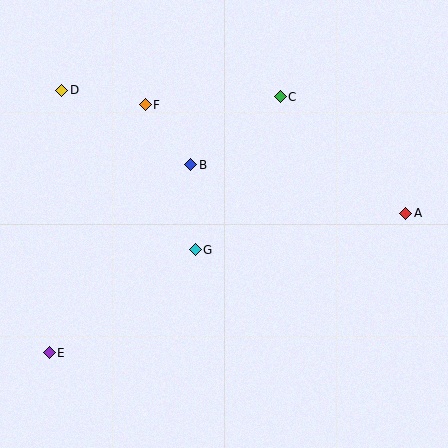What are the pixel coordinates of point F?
Point F is at (145, 105).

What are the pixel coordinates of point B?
Point B is at (191, 165).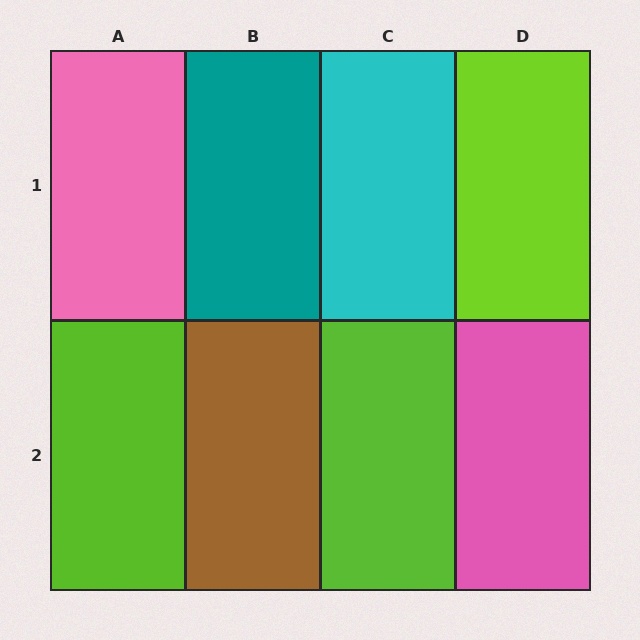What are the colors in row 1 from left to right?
Pink, teal, cyan, lime.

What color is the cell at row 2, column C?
Lime.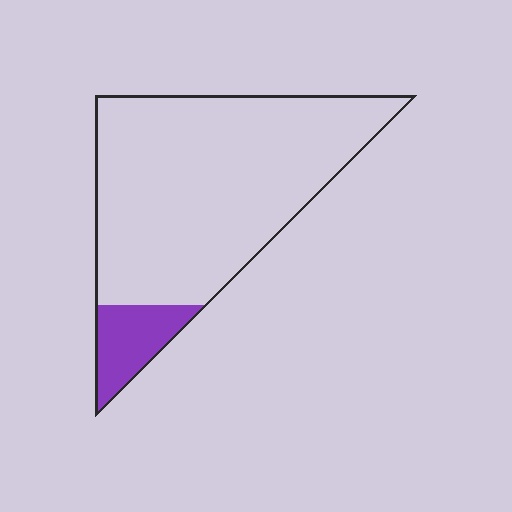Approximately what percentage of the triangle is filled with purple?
Approximately 10%.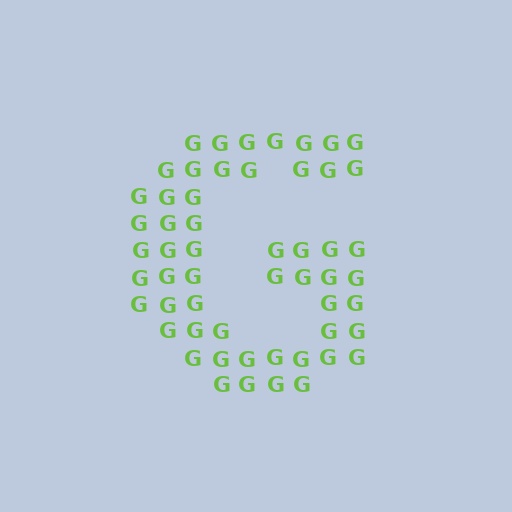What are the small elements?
The small elements are letter G's.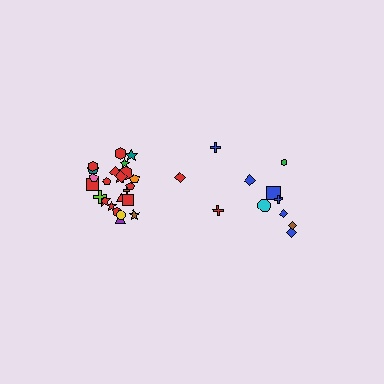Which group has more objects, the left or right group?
The left group.